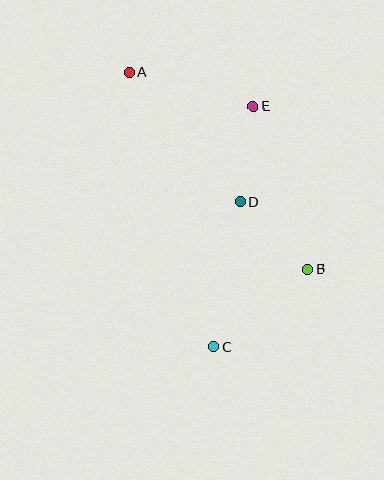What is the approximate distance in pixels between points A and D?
The distance between A and D is approximately 171 pixels.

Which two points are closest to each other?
Points B and D are closest to each other.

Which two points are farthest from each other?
Points A and C are farthest from each other.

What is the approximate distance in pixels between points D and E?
The distance between D and E is approximately 96 pixels.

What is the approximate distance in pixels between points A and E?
The distance between A and E is approximately 129 pixels.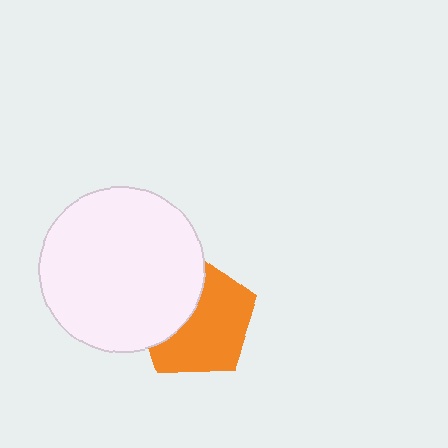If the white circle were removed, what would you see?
You would see the complete orange pentagon.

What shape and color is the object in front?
The object in front is a white circle.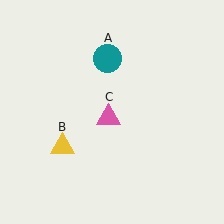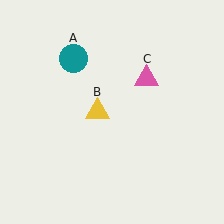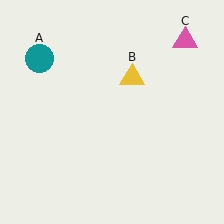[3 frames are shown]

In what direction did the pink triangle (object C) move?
The pink triangle (object C) moved up and to the right.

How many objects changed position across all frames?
3 objects changed position: teal circle (object A), yellow triangle (object B), pink triangle (object C).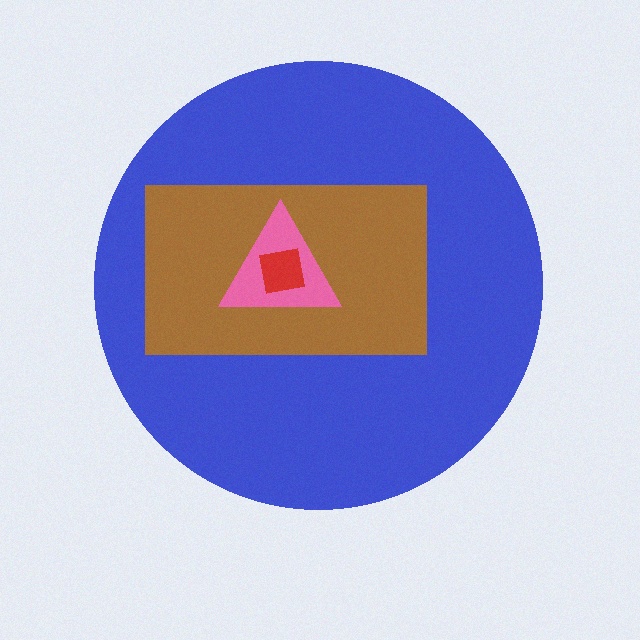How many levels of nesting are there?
4.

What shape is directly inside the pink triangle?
The red square.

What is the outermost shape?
The blue circle.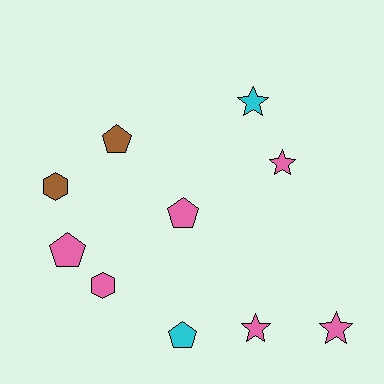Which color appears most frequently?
Pink, with 6 objects.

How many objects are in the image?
There are 10 objects.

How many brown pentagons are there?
There is 1 brown pentagon.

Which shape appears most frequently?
Pentagon, with 4 objects.